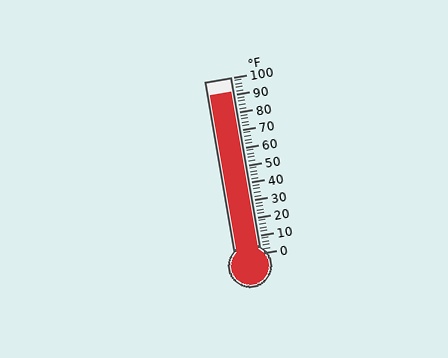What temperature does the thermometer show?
The thermometer shows approximately 92°F.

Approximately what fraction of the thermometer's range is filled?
The thermometer is filled to approximately 90% of its range.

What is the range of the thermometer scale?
The thermometer scale ranges from 0°F to 100°F.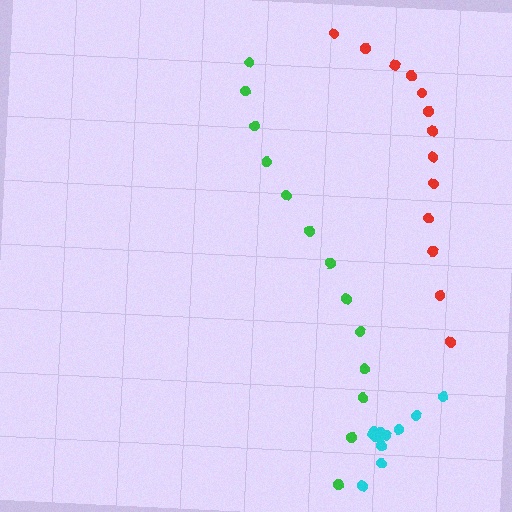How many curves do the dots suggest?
There are 3 distinct paths.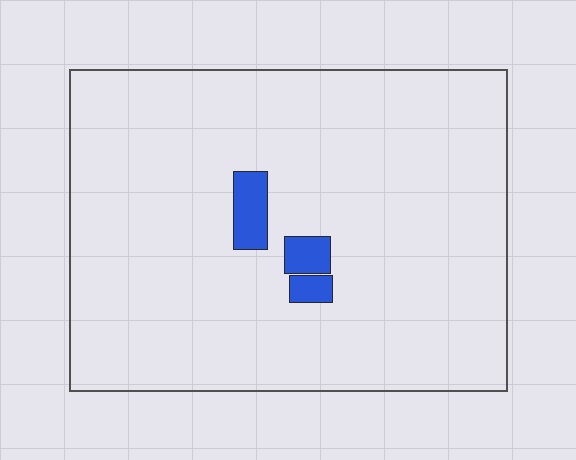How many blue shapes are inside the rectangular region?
3.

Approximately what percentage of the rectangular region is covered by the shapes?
Approximately 5%.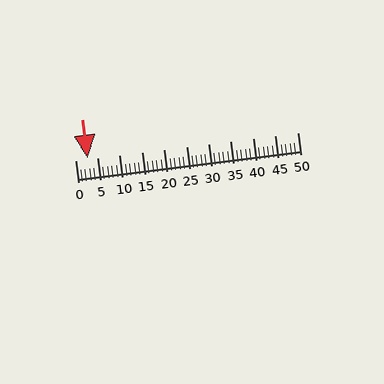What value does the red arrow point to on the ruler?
The red arrow points to approximately 3.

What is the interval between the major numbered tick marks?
The major tick marks are spaced 5 units apart.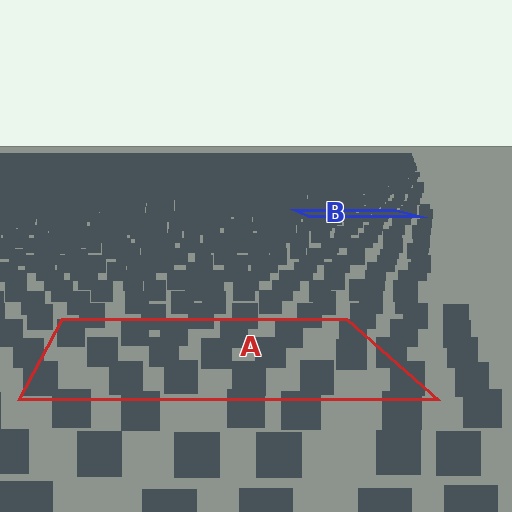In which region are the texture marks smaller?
The texture marks are smaller in region B, because it is farther away.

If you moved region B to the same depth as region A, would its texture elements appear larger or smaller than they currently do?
They would appear larger. At a closer depth, the same texture elements are projected at a bigger on-screen size.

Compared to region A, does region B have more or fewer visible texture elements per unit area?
Region B has more texture elements per unit area — they are packed more densely because it is farther away.